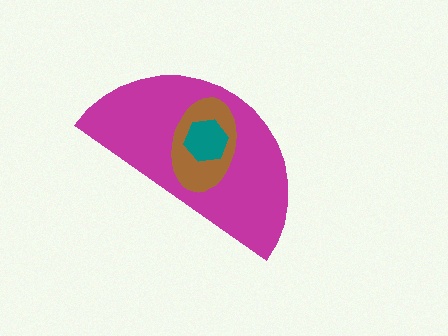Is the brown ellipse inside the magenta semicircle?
Yes.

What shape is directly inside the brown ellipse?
The teal hexagon.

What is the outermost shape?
The magenta semicircle.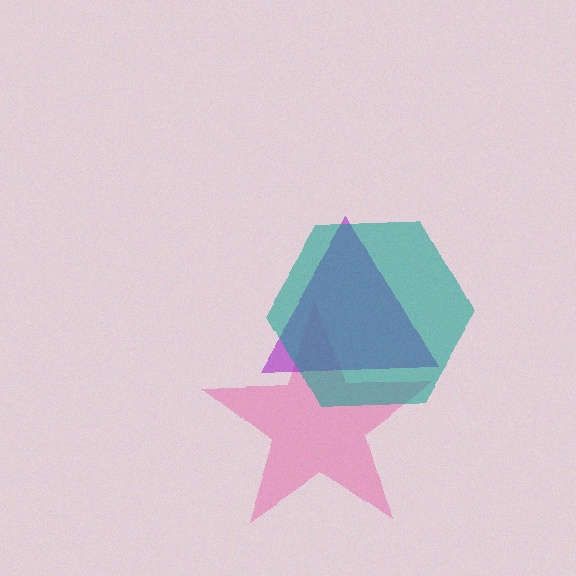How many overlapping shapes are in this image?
There are 3 overlapping shapes in the image.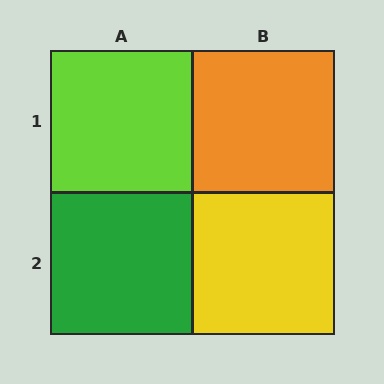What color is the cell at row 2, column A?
Green.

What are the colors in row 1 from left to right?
Lime, orange.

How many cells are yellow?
1 cell is yellow.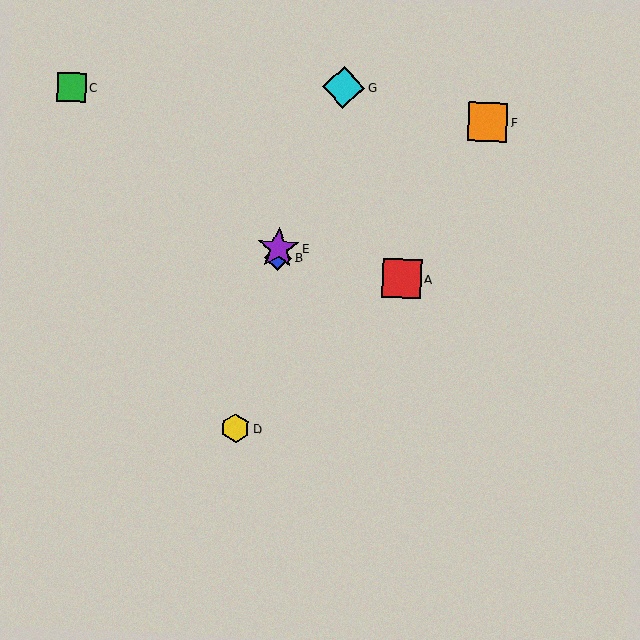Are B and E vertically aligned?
Yes, both are at x≈278.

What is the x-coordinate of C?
Object C is at x≈71.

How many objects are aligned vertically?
2 objects (B, E) are aligned vertically.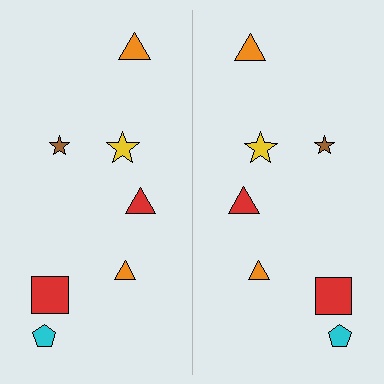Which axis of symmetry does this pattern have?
The pattern has a vertical axis of symmetry running through the center of the image.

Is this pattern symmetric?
Yes, this pattern has bilateral (reflection) symmetry.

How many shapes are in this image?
There are 14 shapes in this image.